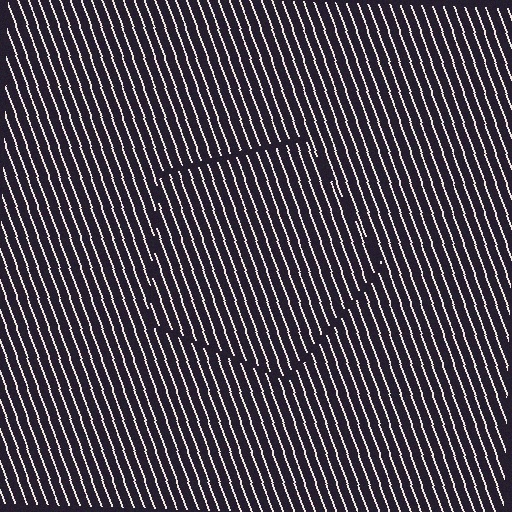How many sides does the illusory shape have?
5 sides — the line-ends trace a pentagon.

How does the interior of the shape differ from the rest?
The interior of the shape contains the same grating, shifted by half a period — the contour is defined by the phase discontinuity where line-ends from the inner and outer gratings abut.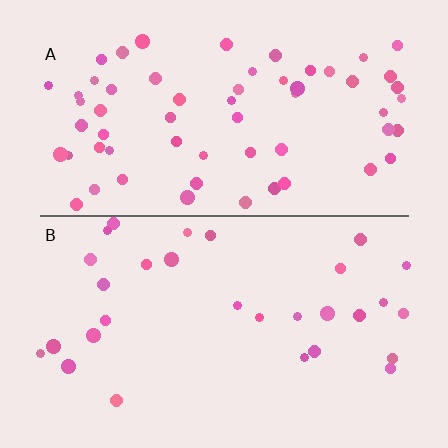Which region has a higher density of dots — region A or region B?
A (the top).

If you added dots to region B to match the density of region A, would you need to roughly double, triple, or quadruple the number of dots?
Approximately double.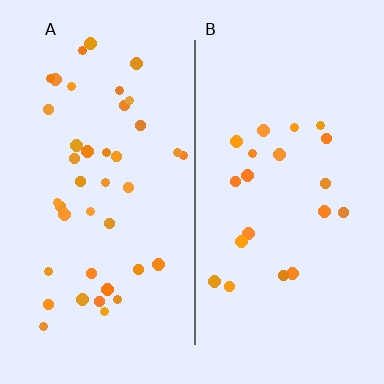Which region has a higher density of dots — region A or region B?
A (the left).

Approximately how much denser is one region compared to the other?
Approximately 2.0× — region A over region B.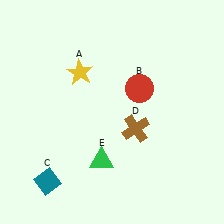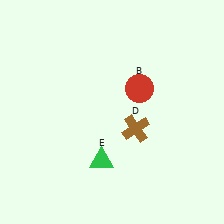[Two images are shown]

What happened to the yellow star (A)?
The yellow star (A) was removed in Image 2. It was in the top-left area of Image 1.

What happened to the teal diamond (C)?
The teal diamond (C) was removed in Image 2. It was in the bottom-left area of Image 1.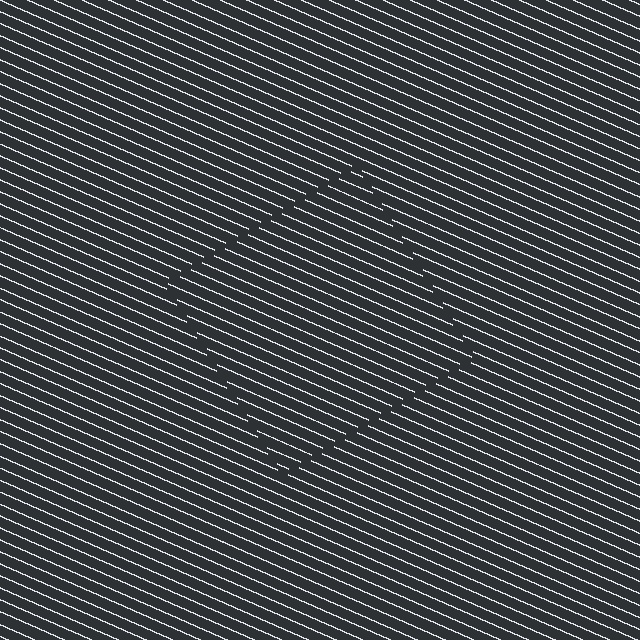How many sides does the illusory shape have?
4 sides — the line-ends trace a square.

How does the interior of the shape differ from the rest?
The interior of the shape contains the same grating, shifted by half a period — the contour is defined by the phase discontinuity where line-ends from the inner and outer gratings abut.